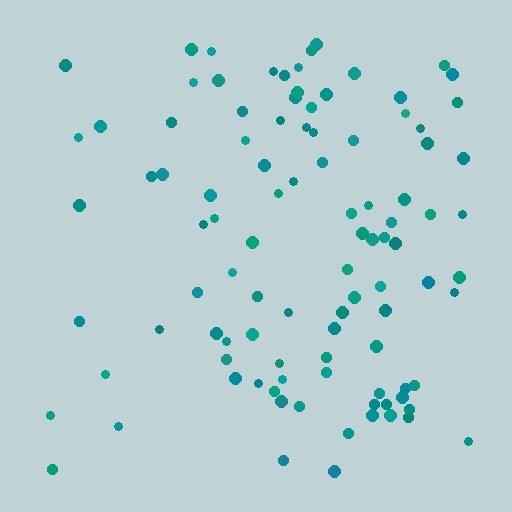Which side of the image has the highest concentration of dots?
The right.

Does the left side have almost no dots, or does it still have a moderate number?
Still a moderate number, just noticeably fewer than the right.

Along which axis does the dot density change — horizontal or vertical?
Horizontal.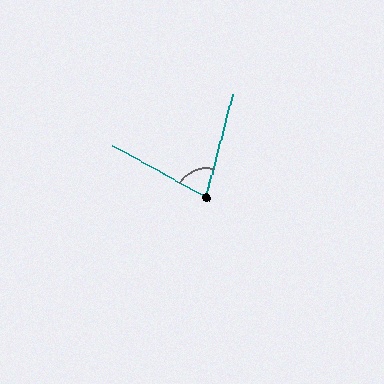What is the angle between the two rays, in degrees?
Approximately 75 degrees.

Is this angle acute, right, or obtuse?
It is acute.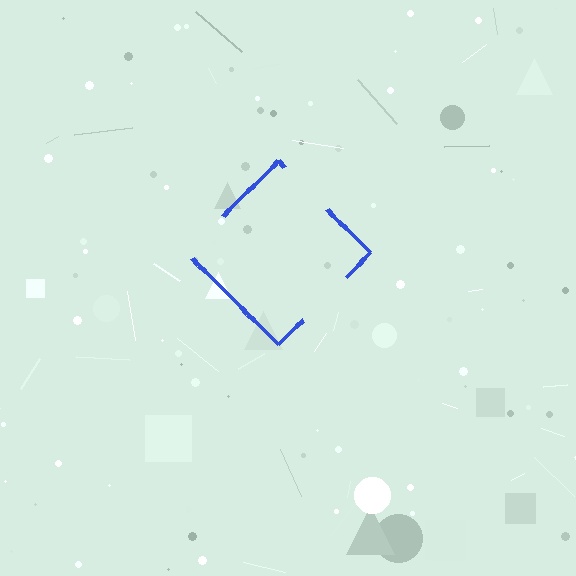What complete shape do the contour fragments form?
The contour fragments form a diamond.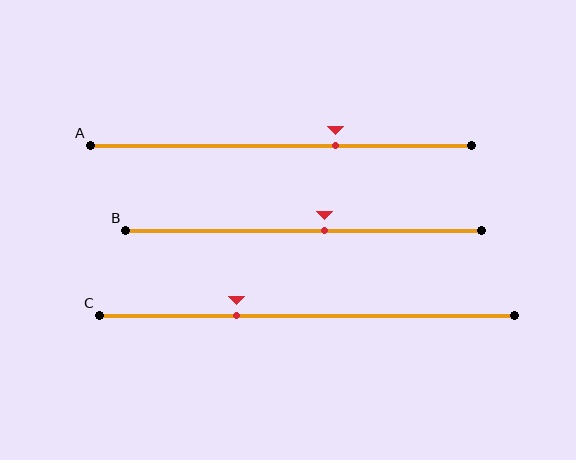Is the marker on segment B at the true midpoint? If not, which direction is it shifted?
No, the marker on segment B is shifted to the right by about 6% of the segment length.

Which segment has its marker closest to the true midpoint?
Segment B has its marker closest to the true midpoint.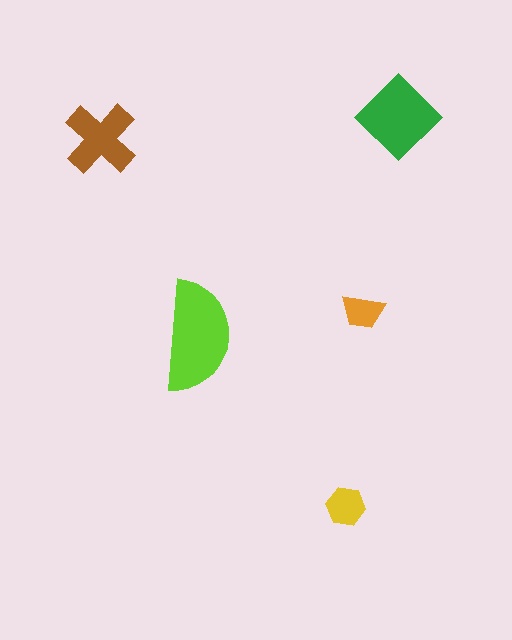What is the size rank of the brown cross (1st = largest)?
3rd.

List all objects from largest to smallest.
The lime semicircle, the green diamond, the brown cross, the yellow hexagon, the orange trapezoid.